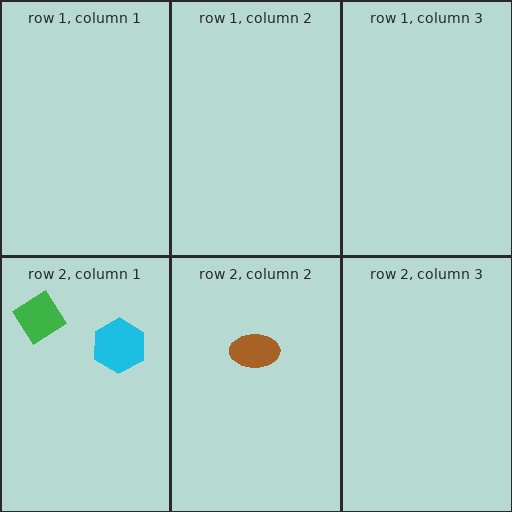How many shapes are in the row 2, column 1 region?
2.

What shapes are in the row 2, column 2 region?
The brown ellipse.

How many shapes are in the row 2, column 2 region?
1.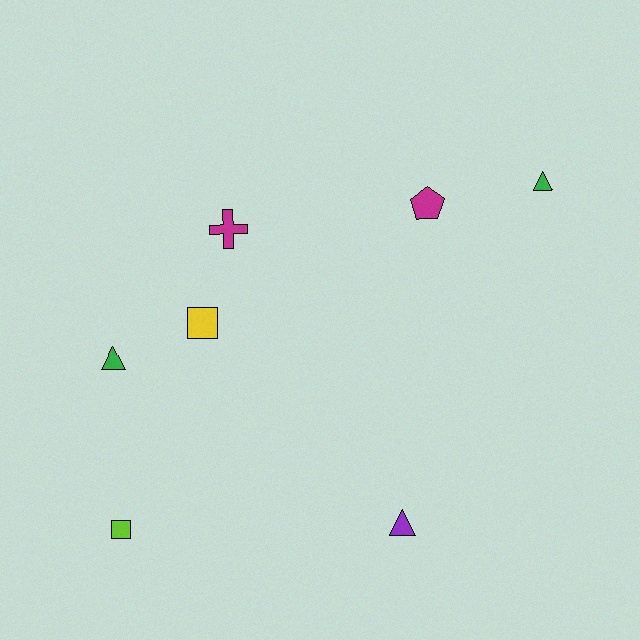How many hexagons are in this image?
There are no hexagons.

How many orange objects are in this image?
There are no orange objects.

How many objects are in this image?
There are 7 objects.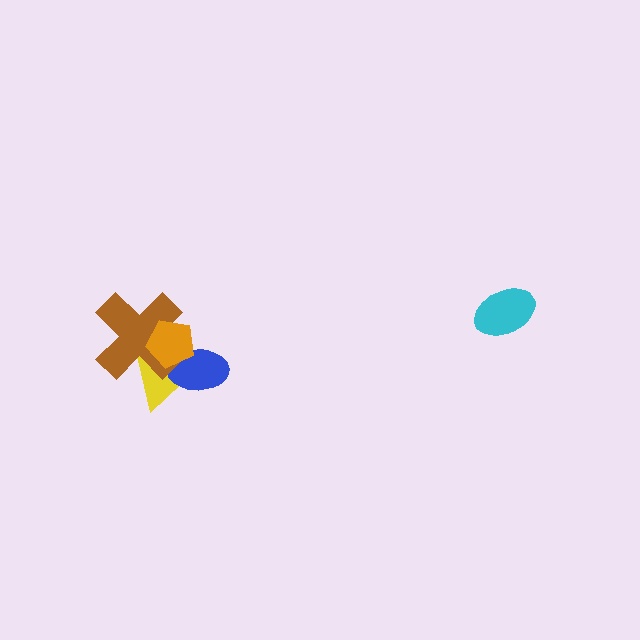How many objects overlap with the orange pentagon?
3 objects overlap with the orange pentagon.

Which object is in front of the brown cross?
The orange pentagon is in front of the brown cross.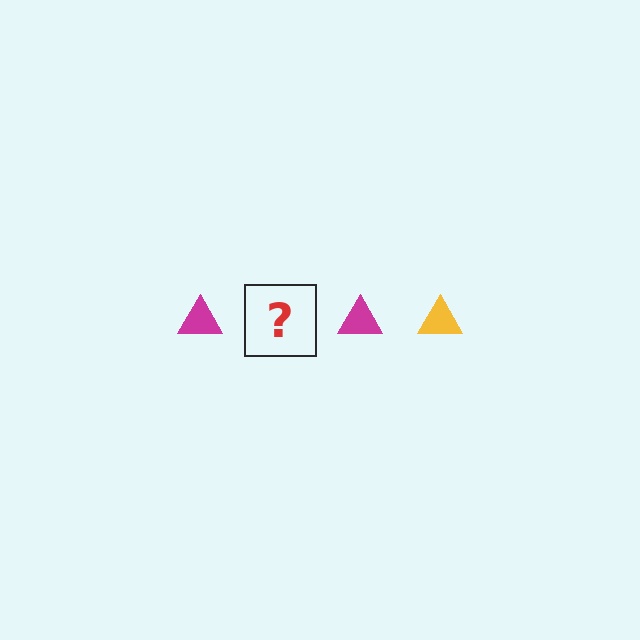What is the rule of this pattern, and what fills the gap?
The rule is that the pattern cycles through magenta, yellow triangles. The gap should be filled with a yellow triangle.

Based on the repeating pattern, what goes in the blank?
The blank should be a yellow triangle.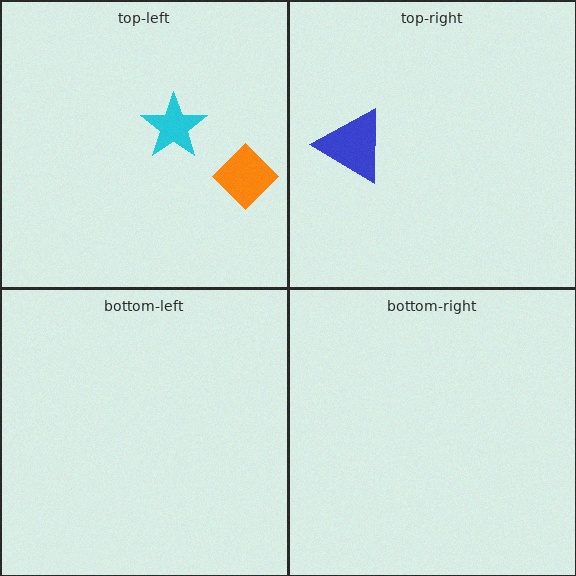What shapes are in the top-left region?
The orange diamond, the cyan star.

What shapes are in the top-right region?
The blue triangle.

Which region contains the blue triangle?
The top-right region.